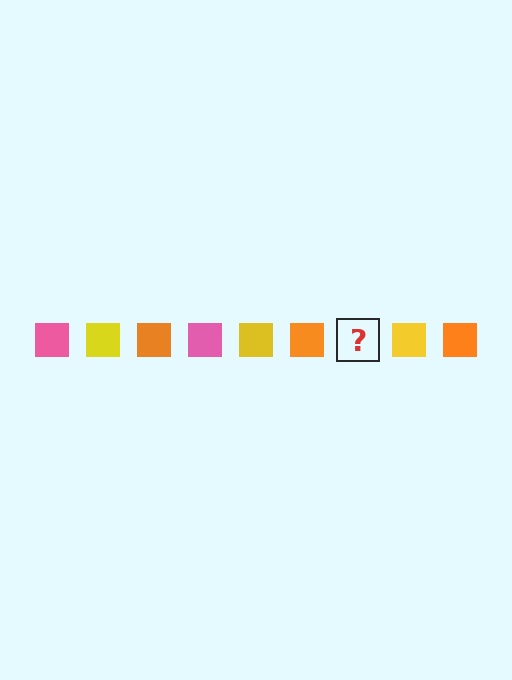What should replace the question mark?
The question mark should be replaced with a pink square.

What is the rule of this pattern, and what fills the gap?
The rule is that the pattern cycles through pink, yellow, orange squares. The gap should be filled with a pink square.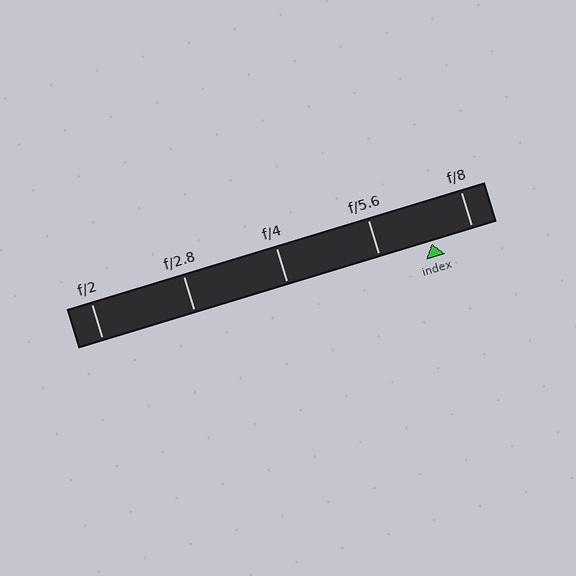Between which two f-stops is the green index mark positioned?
The index mark is between f/5.6 and f/8.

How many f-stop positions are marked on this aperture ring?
There are 5 f-stop positions marked.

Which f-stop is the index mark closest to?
The index mark is closest to f/8.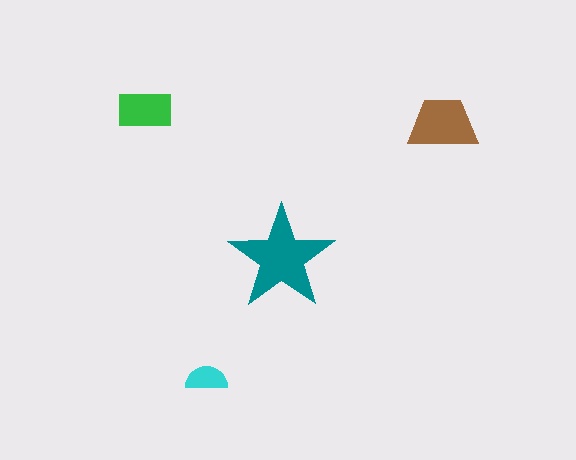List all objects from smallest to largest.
The cyan semicircle, the green rectangle, the brown trapezoid, the teal star.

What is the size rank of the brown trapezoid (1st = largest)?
2nd.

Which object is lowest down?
The cyan semicircle is bottommost.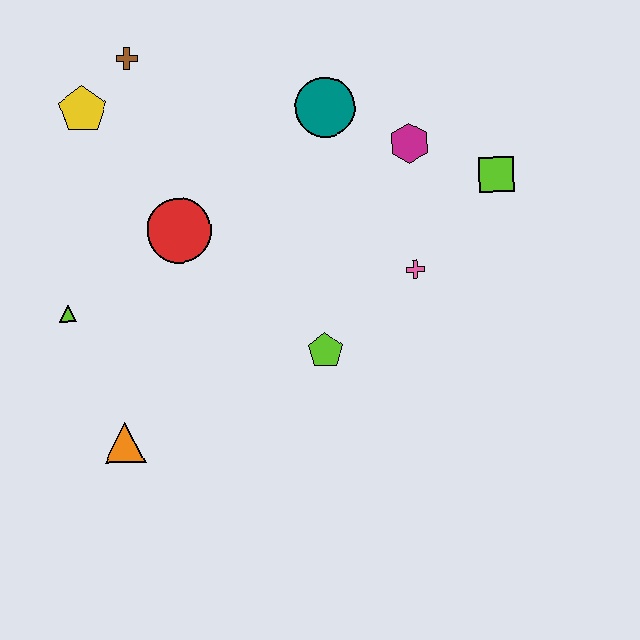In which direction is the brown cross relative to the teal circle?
The brown cross is to the left of the teal circle.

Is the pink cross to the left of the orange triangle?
No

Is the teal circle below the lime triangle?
No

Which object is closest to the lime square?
The magenta hexagon is closest to the lime square.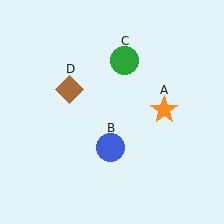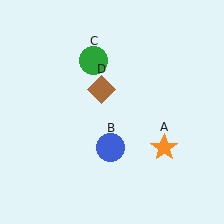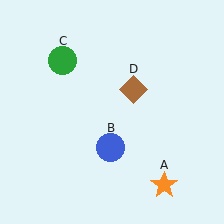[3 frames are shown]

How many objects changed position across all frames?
3 objects changed position: orange star (object A), green circle (object C), brown diamond (object D).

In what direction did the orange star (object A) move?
The orange star (object A) moved down.